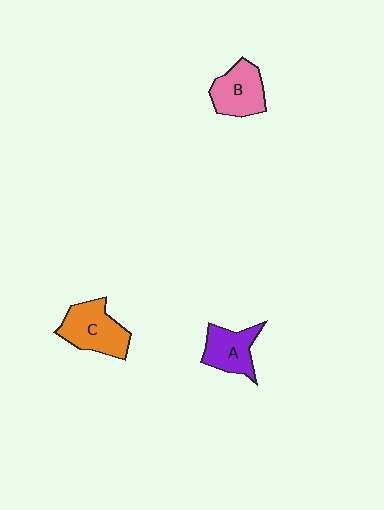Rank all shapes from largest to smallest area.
From largest to smallest: C (orange), B (pink), A (purple).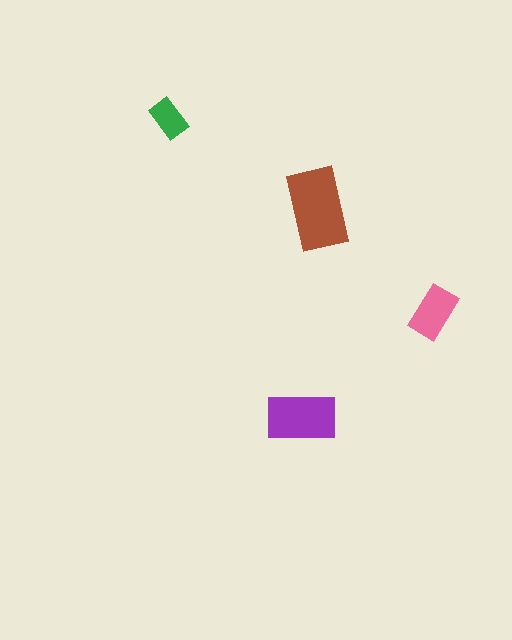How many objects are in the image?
There are 4 objects in the image.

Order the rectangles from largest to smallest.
the brown one, the purple one, the pink one, the green one.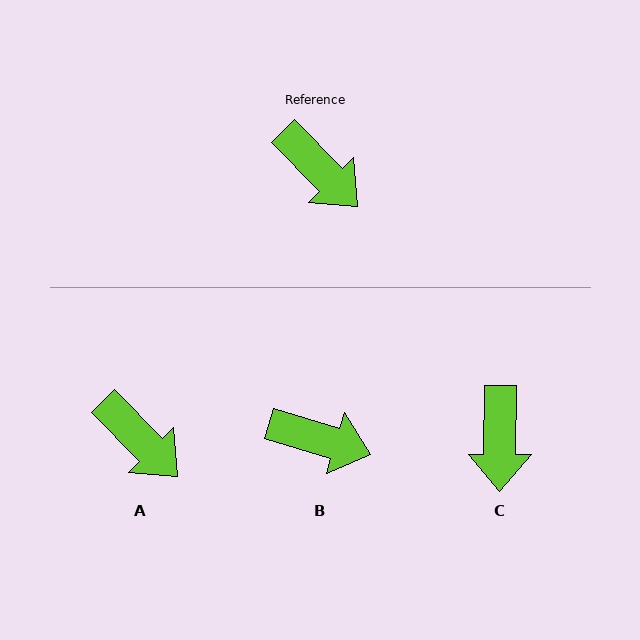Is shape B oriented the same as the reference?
No, it is off by about 29 degrees.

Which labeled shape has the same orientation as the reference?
A.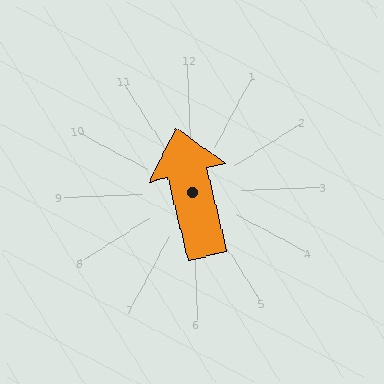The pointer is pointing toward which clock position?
Roughly 12 o'clock.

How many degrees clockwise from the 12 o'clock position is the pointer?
Approximately 349 degrees.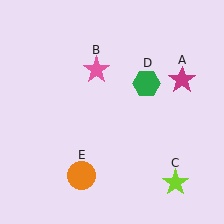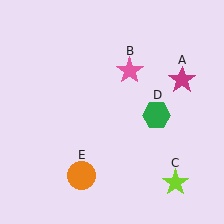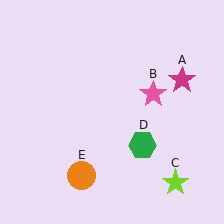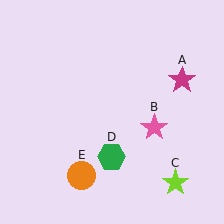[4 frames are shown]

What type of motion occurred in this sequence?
The pink star (object B), green hexagon (object D) rotated clockwise around the center of the scene.